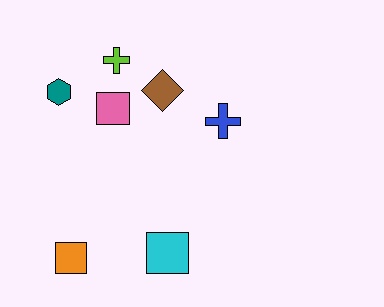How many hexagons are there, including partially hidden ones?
There is 1 hexagon.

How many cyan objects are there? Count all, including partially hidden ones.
There is 1 cyan object.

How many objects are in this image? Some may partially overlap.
There are 7 objects.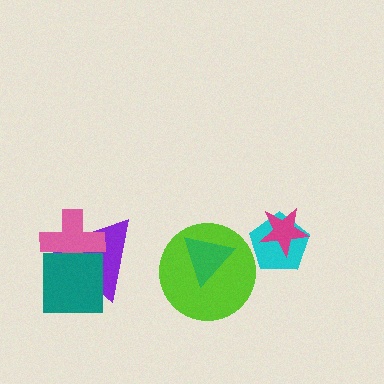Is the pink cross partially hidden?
Yes, it is partially covered by another shape.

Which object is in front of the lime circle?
The green triangle is in front of the lime circle.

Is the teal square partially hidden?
No, no other shape covers it.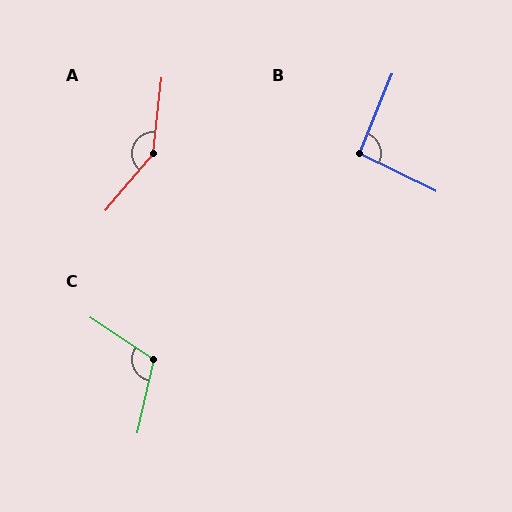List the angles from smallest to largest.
B (94°), C (110°), A (146°).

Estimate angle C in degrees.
Approximately 110 degrees.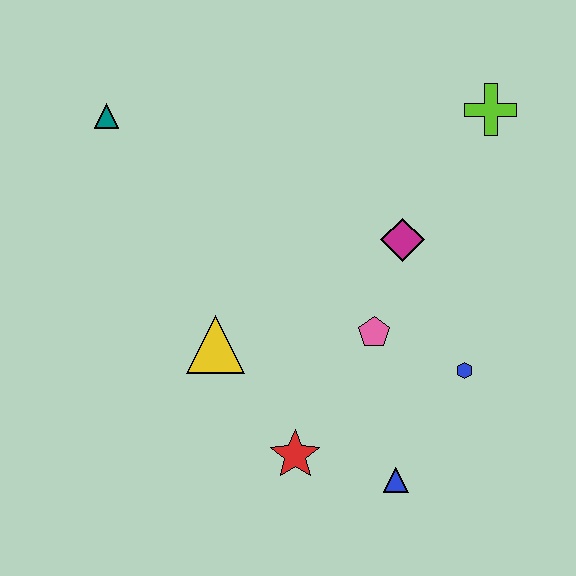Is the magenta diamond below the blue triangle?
No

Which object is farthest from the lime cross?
The red star is farthest from the lime cross.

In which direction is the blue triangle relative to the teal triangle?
The blue triangle is below the teal triangle.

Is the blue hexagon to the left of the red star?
No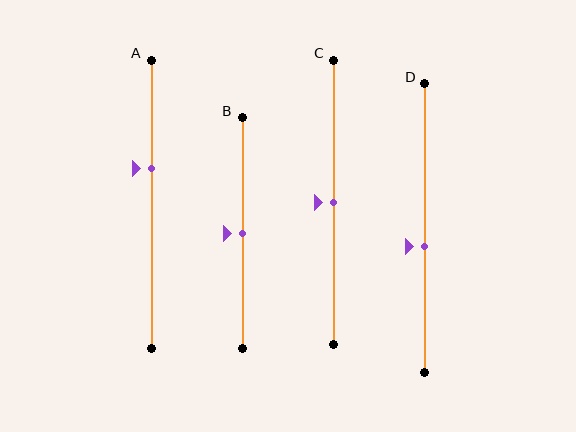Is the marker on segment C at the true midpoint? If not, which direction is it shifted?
Yes, the marker on segment C is at the true midpoint.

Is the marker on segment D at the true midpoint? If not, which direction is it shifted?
No, the marker on segment D is shifted downward by about 7% of the segment length.